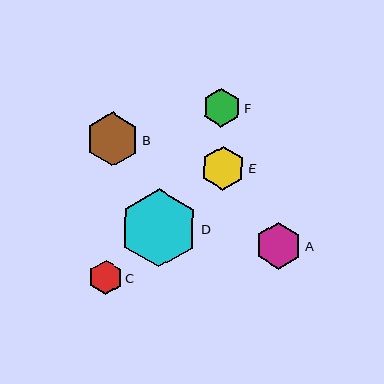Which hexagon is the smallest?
Hexagon C is the smallest with a size of approximately 34 pixels.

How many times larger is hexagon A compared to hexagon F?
Hexagon A is approximately 1.2 times the size of hexagon F.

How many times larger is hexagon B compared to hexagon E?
Hexagon B is approximately 1.2 times the size of hexagon E.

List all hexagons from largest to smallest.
From largest to smallest: D, B, A, E, F, C.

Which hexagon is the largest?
Hexagon D is the largest with a size of approximately 78 pixels.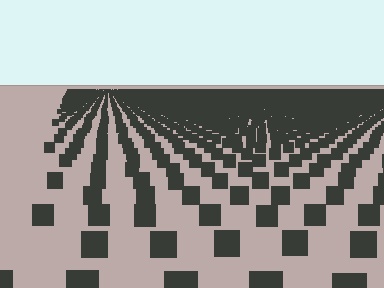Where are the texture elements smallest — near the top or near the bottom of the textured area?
Near the top.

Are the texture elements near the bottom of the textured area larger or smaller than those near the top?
Larger. Near the bottom, elements are closer to the viewer and appear at a bigger on-screen size.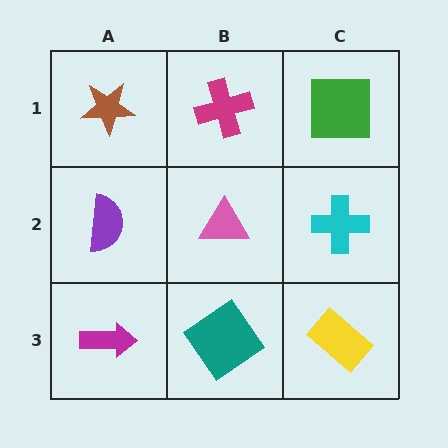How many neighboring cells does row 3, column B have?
3.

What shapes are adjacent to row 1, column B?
A pink triangle (row 2, column B), a brown star (row 1, column A), a green square (row 1, column C).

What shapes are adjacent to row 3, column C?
A cyan cross (row 2, column C), a teal diamond (row 3, column B).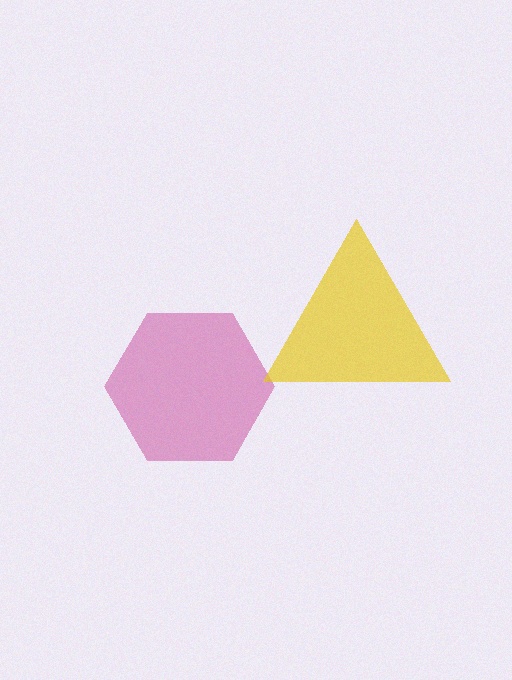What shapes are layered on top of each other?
The layered shapes are: a magenta hexagon, a yellow triangle.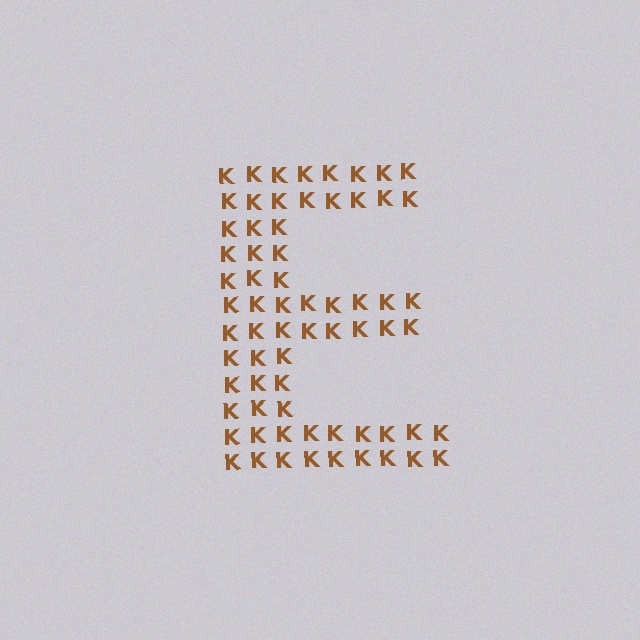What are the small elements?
The small elements are letter K's.